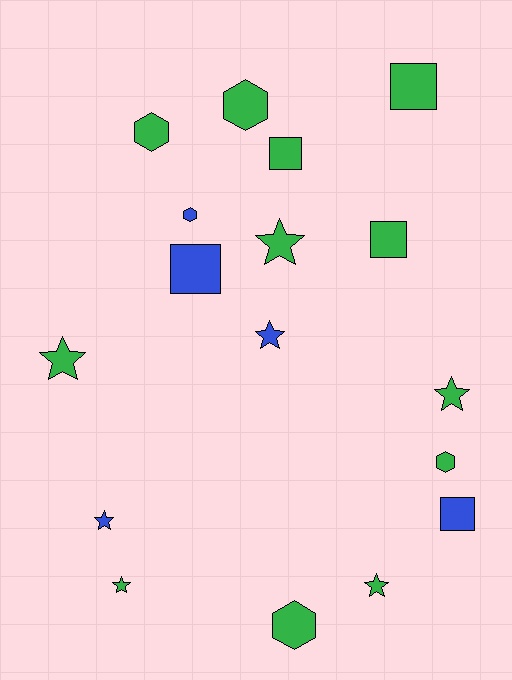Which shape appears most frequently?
Star, with 7 objects.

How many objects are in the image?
There are 17 objects.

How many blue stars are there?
There are 2 blue stars.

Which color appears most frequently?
Green, with 12 objects.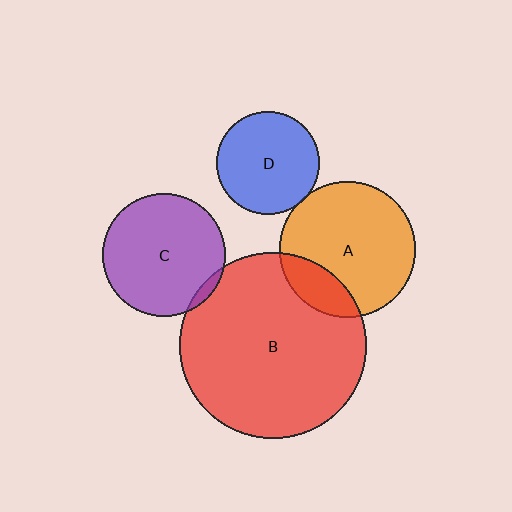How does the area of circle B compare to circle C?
Approximately 2.3 times.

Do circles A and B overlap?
Yes.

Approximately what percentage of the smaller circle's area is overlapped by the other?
Approximately 20%.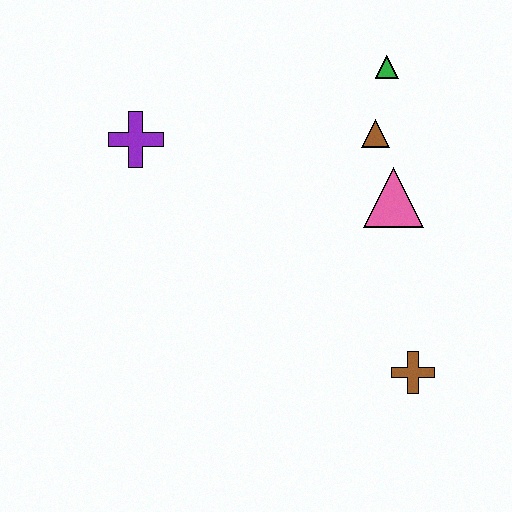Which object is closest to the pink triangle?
The brown triangle is closest to the pink triangle.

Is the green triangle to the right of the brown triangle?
Yes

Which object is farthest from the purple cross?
The brown cross is farthest from the purple cross.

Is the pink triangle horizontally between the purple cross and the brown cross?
Yes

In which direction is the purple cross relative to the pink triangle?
The purple cross is to the left of the pink triangle.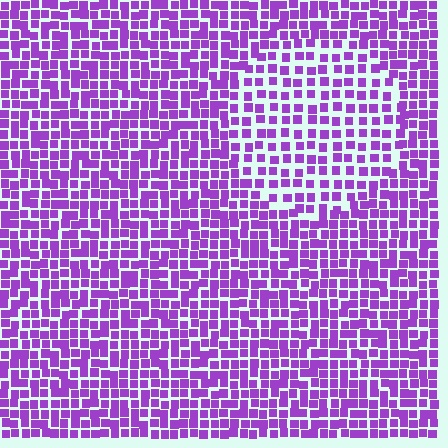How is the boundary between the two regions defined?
The boundary is defined by a change in element density (approximately 1.6x ratio). All elements are the same color, size, and shape.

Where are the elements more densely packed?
The elements are more densely packed outside the circle boundary.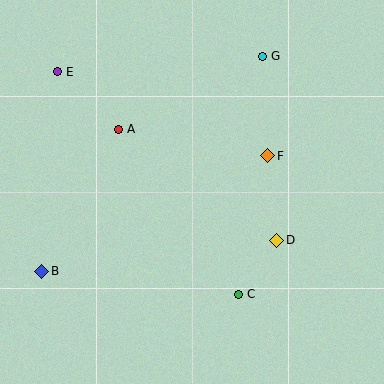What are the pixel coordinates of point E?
Point E is at (57, 72).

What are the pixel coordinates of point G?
Point G is at (262, 56).